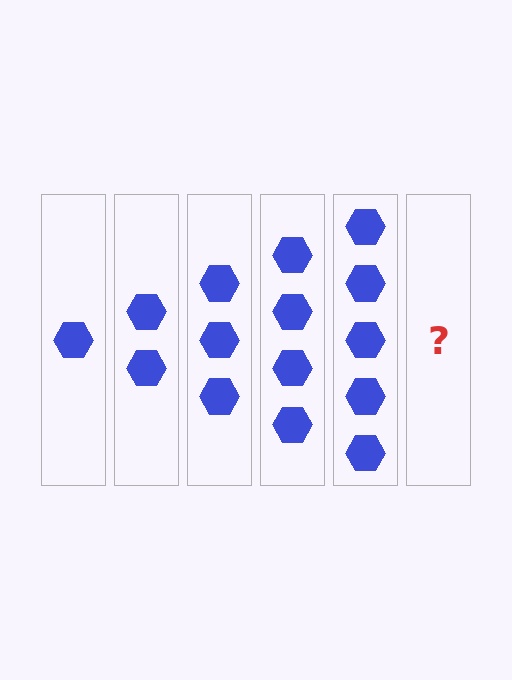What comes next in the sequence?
The next element should be 6 hexagons.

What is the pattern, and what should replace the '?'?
The pattern is that each step adds one more hexagon. The '?' should be 6 hexagons.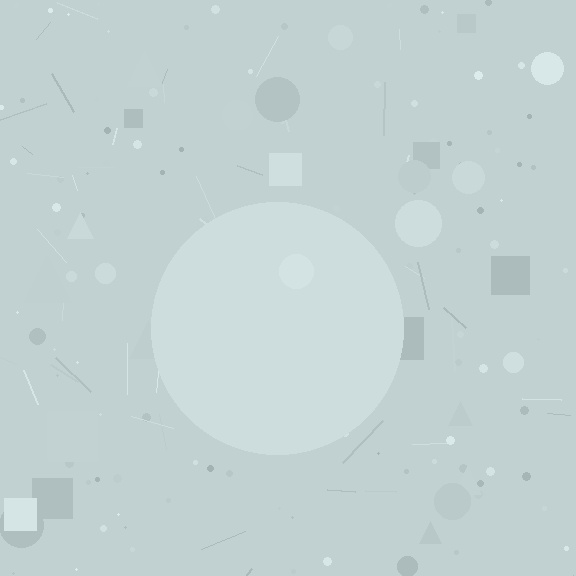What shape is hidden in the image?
A circle is hidden in the image.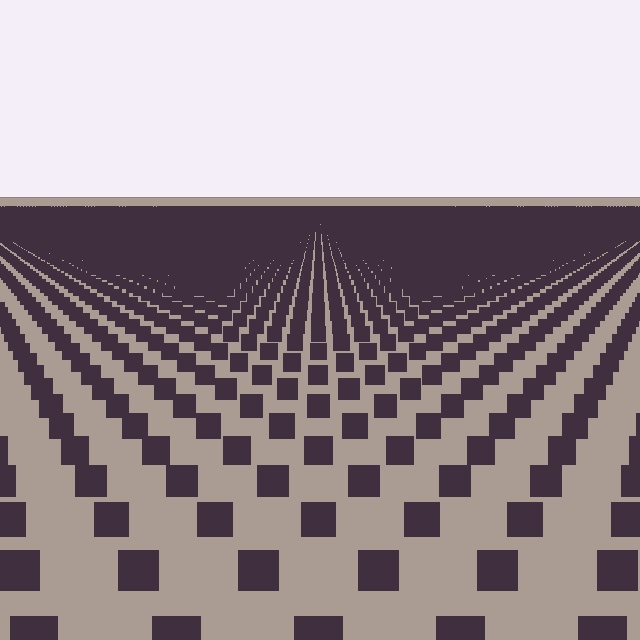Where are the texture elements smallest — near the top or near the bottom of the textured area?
Near the top.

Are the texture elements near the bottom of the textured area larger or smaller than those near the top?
Larger. Near the bottom, elements are closer to the viewer and appear at a bigger on-screen size.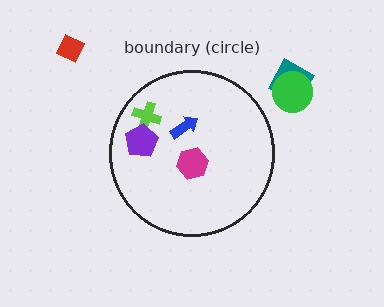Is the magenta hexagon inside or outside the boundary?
Inside.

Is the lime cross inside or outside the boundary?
Inside.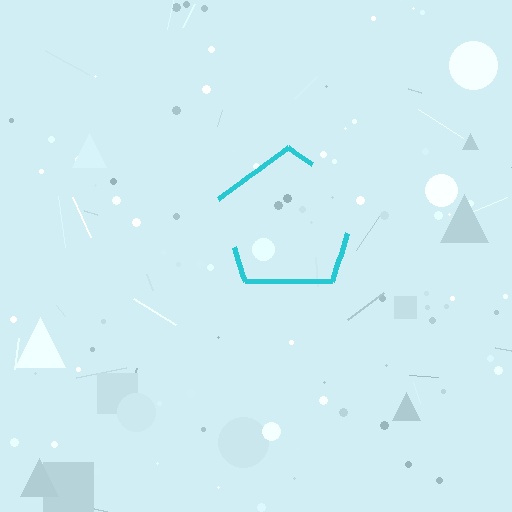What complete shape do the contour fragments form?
The contour fragments form a pentagon.